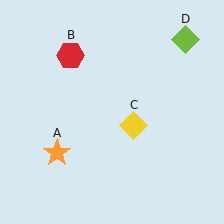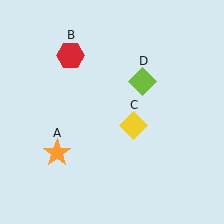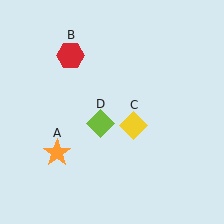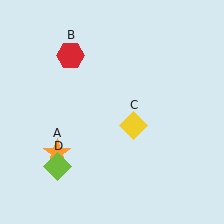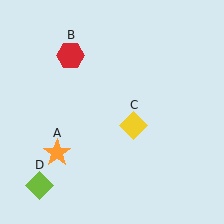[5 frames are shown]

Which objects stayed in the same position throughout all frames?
Orange star (object A) and red hexagon (object B) and yellow diamond (object C) remained stationary.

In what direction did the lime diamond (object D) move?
The lime diamond (object D) moved down and to the left.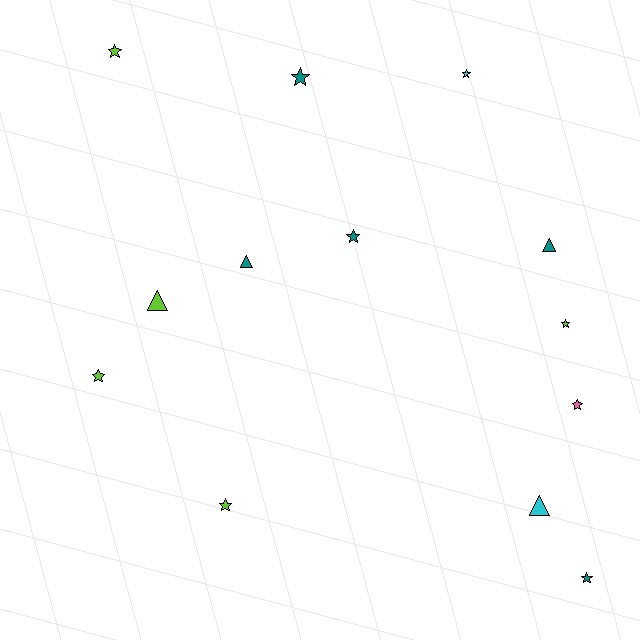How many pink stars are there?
There is 1 pink star.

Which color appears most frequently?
Teal, with 5 objects.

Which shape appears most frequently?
Star, with 9 objects.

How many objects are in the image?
There are 13 objects.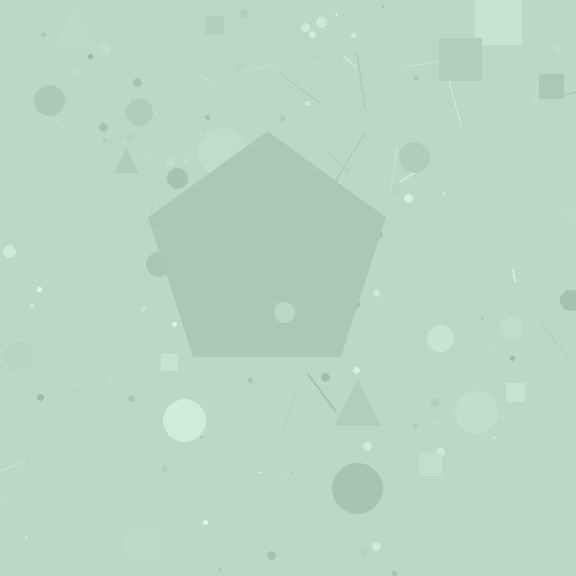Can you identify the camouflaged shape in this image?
The camouflaged shape is a pentagon.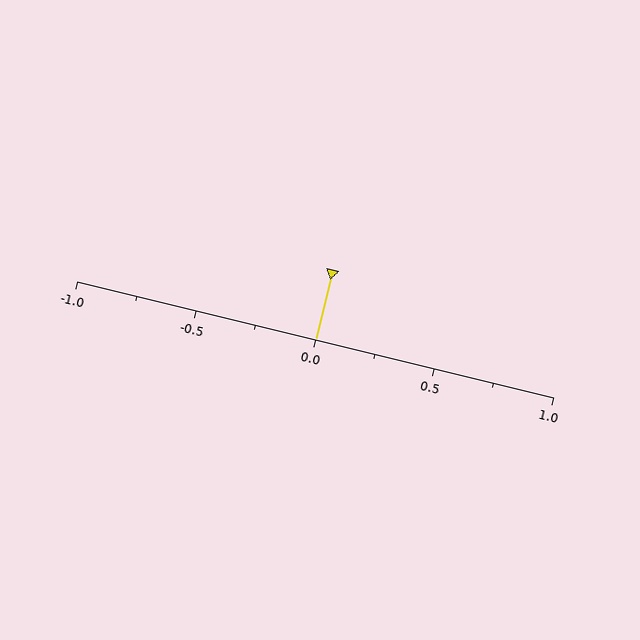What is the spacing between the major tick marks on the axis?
The major ticks are spaced 0.5 apart.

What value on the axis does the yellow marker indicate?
The marker indicates approximately 0.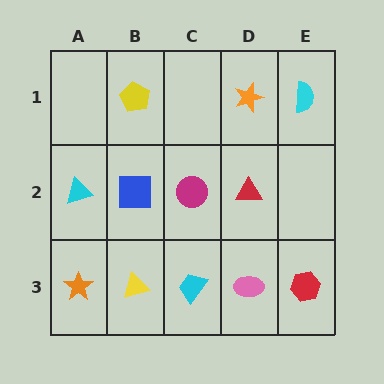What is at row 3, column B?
A yellow triangle.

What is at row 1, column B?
A yellow pentagon.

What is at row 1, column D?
An orange star.